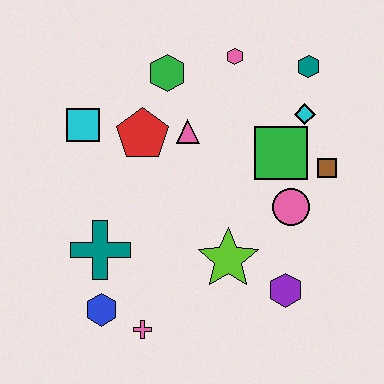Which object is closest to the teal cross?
The blue hexagon is closest to the teal cross.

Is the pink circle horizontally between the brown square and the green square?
Yes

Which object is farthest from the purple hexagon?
The cyan square is farthest from the purple hexagon.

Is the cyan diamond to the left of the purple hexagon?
No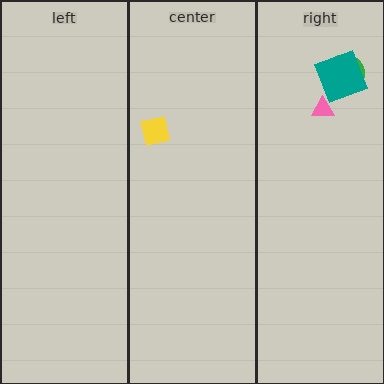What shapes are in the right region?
The pink triangle, the green circle, the teal square.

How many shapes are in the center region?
1.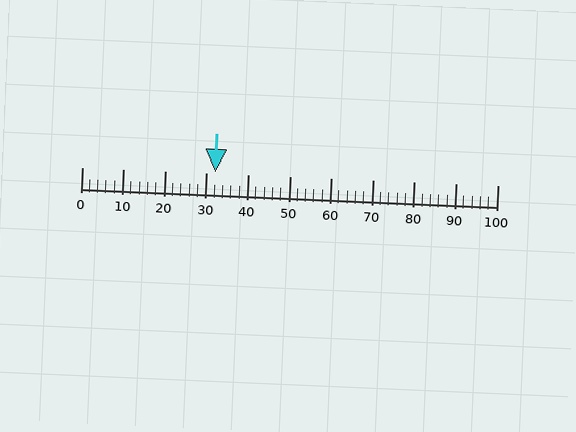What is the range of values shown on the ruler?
The ruler shows values from 0 to 100.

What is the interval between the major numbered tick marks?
The major tick marks are spaced 10 units apart.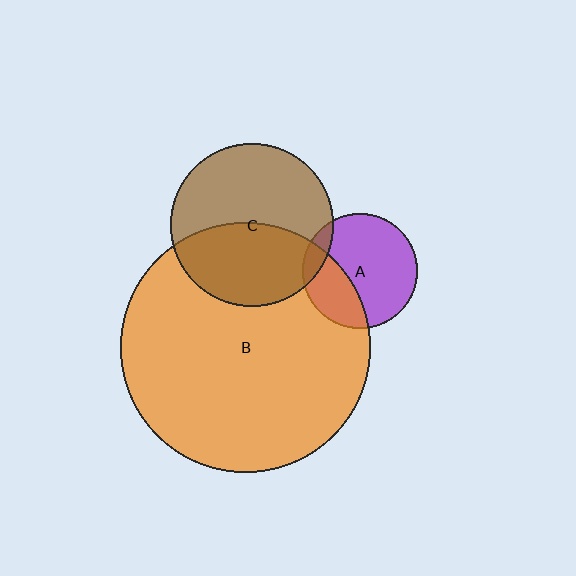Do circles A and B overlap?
Yes.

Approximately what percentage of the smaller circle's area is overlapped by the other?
Approximately 30%.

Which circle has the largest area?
Circle B (orange).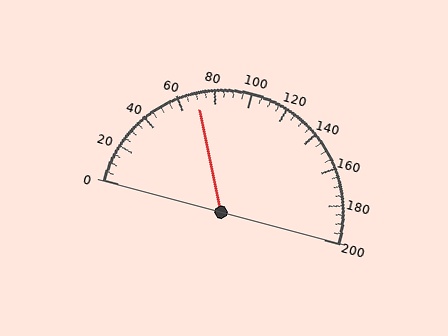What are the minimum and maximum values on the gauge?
The gauge ranges from 0 to 200.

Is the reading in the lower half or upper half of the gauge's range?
The reading is in the lower half of the range (0 to 200).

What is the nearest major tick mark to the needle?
The nearest major tick mark is 80.